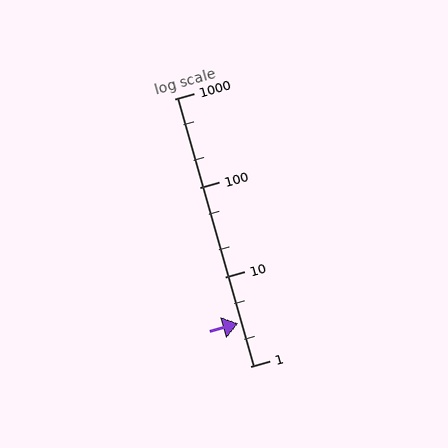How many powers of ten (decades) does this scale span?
The scale spans 3 decades, from 1 to 1000.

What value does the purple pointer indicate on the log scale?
The pointer indicates approximately 3.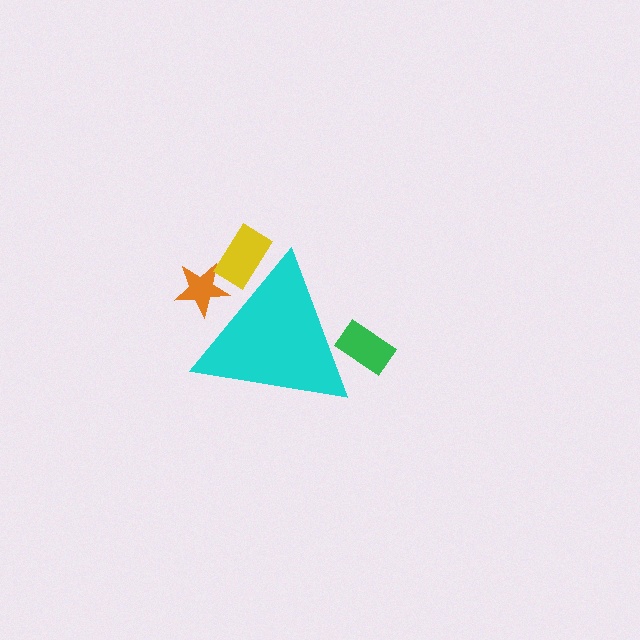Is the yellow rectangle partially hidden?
Yes, the yellow rectangle is partially hidden behind the cyan triangle.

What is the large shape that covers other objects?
A cyan triangle.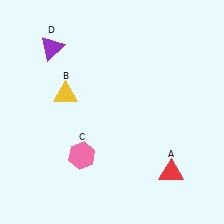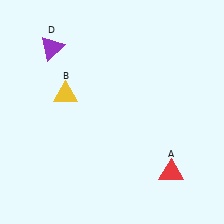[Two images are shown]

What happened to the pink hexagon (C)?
The pink hexagon (C) was removed in Image 2. It was in the bottom-left area of Image 1.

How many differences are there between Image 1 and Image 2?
There is 1 difference between the two images.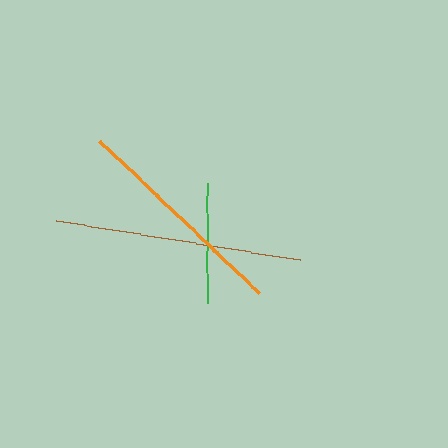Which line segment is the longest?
The brown line is the longest at approximately 248 pixels.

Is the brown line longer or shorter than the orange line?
The brown line is longer than the orange line.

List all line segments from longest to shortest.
From longest to shortest: brown, orange, green.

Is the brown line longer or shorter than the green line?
The brown line is longer than the green line.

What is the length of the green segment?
The green segment is approximately 120 pixels long.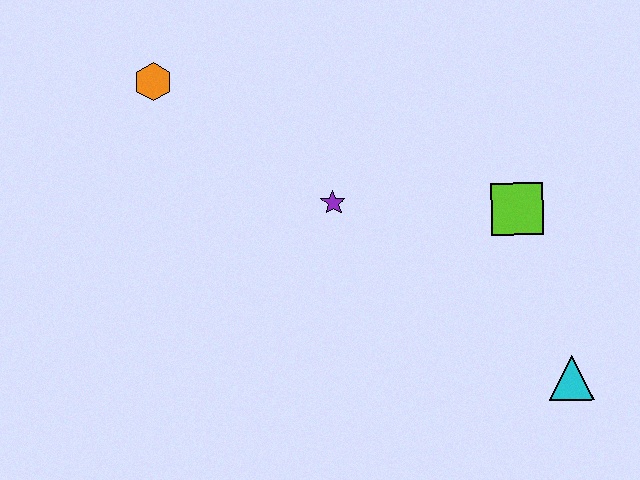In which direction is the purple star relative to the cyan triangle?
The purple star is to the left of the cyan triangle.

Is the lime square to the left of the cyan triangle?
Yes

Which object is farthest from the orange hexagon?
The cyan triangle is farthest from the orange hexagon.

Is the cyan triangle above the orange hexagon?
No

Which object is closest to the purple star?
The lime square is closest to the purple star.